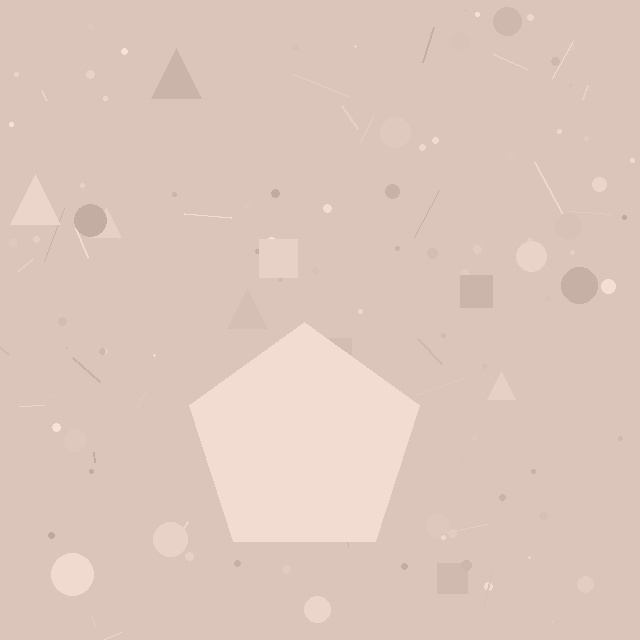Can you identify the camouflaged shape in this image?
The camouflaged shape is a pentagon.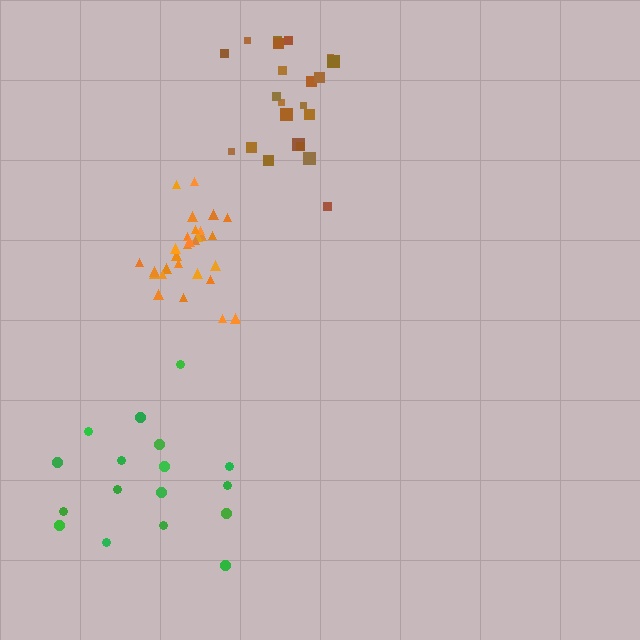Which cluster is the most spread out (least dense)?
Green.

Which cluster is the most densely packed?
Orange.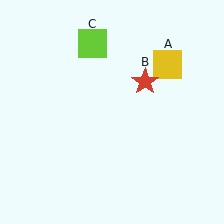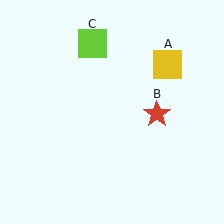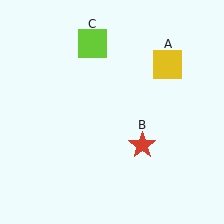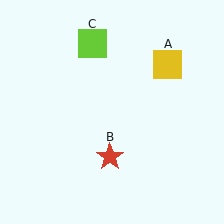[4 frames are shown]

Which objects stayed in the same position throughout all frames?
Yellow square (object A) and lime square (object C) remained stationary.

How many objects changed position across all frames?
1 object changed position: red star (object B).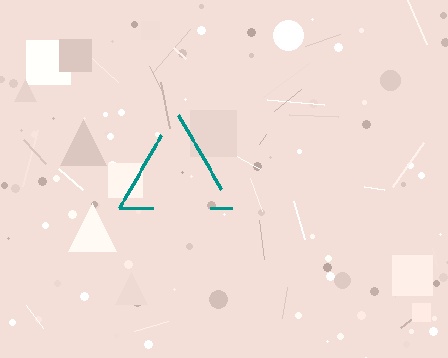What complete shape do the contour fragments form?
The contour fragments form a triangle.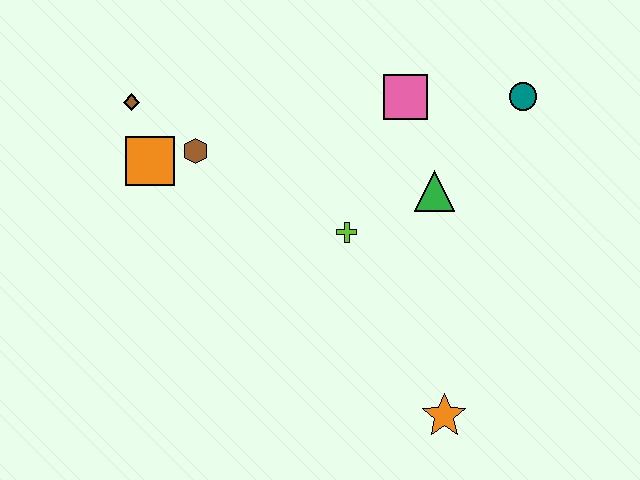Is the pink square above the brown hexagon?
Yes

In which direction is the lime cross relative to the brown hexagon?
The lime cross is to the right of the brown hexagon.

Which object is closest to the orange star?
The lime cross is closest to the orange star.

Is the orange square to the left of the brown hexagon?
Yes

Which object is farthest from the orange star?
The brown diamond is farthest from the orange star.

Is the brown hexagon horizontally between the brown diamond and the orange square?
No